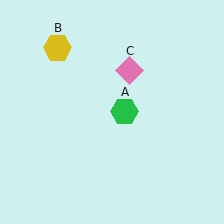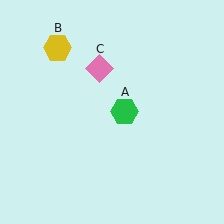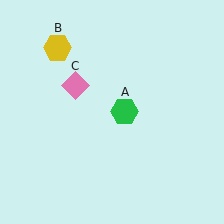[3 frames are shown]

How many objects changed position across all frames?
1 object changed position: pink diamond (object C).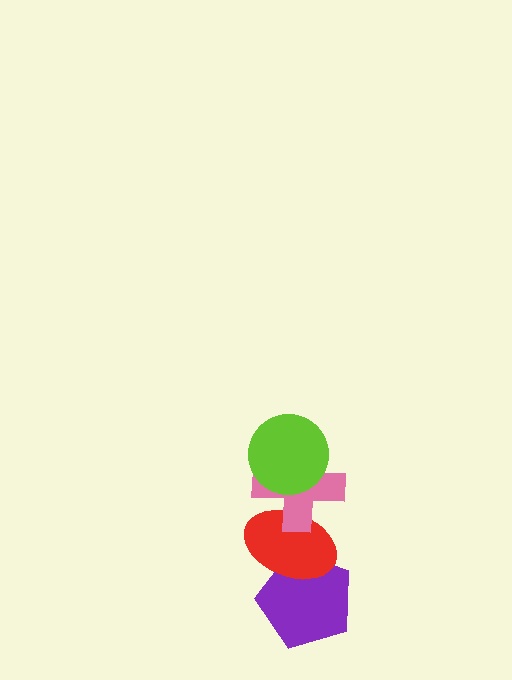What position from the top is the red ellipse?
The red ellipse is 3rd from the top.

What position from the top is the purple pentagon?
The purple pentagon is 4th from the top.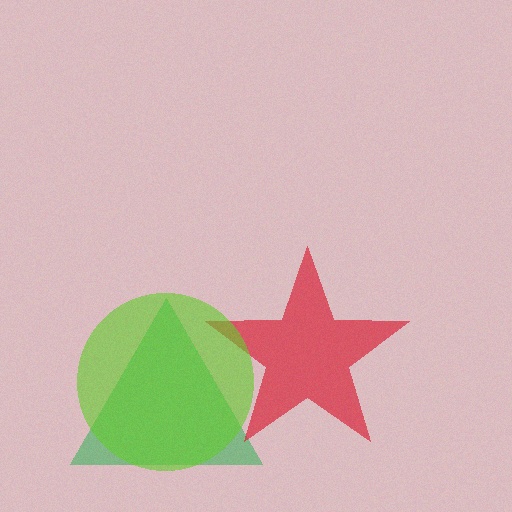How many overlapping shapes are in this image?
There are 3 overlapping shapes in the image.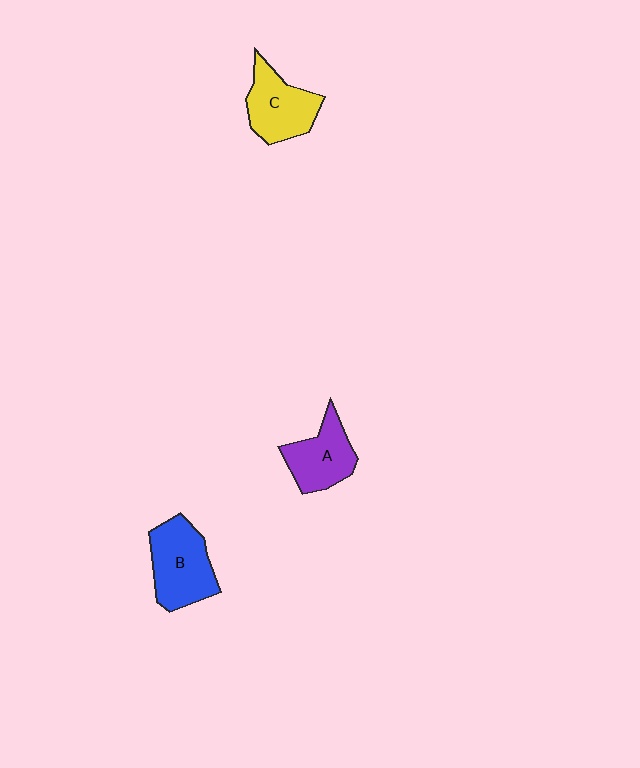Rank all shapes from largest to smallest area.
From largest to smallest: B (blue), C (yellow), A (purple).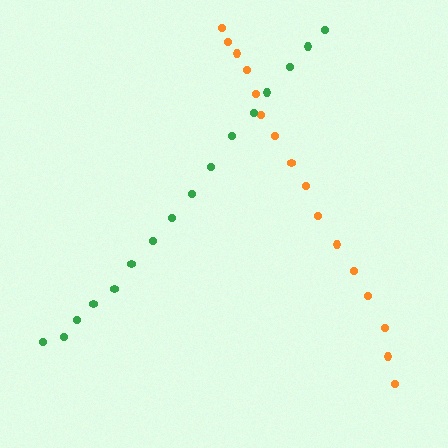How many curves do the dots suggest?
There are 2 distinct paths.